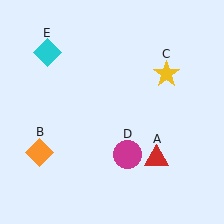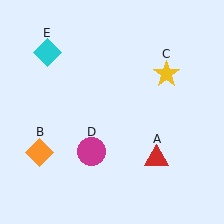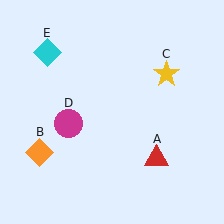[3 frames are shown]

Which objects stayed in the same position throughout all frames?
Red triangle (object A) and orange diamond (object B) and yellow star (object C) and cyan diamond (object E) remained stationary.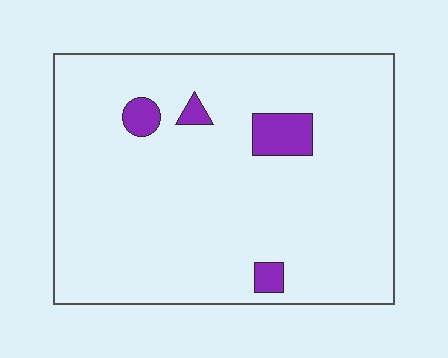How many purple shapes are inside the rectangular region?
4.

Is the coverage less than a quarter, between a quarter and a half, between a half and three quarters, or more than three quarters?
Less than a quarter.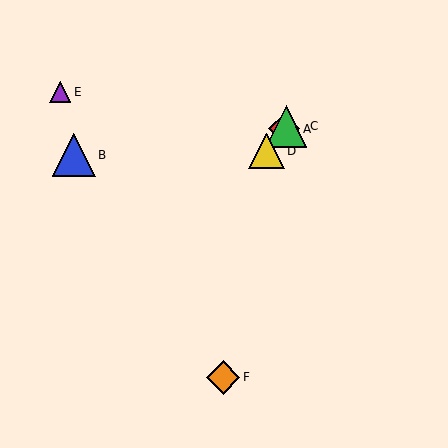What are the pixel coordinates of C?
Object C is at (286, 126).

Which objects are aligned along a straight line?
Objects A, C, D are aligned along a straight line.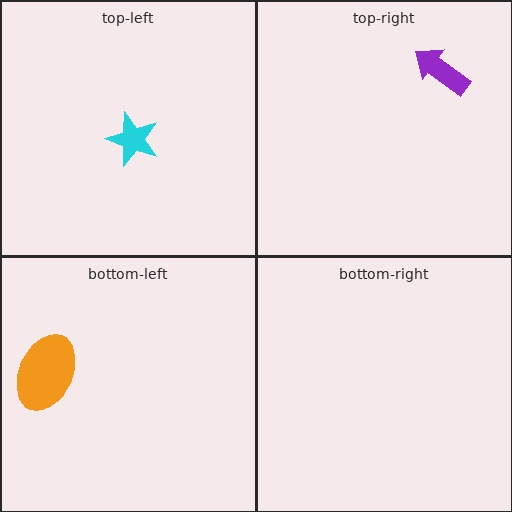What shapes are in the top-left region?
The cyan star.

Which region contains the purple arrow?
The top-right region.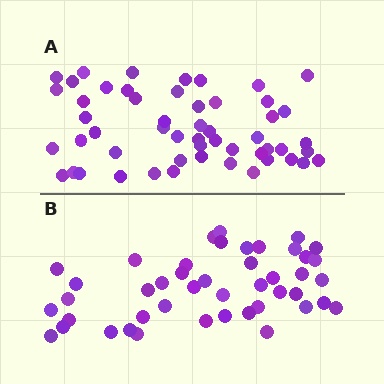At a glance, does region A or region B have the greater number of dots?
Region A (the top region) has more dots.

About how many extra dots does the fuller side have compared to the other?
Region A has roughly 8 or so more dots than region B.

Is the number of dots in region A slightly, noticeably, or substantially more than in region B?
Region A has only slightly more — the two regions are fairly close. The ratio is roughly 1.2 to 1.